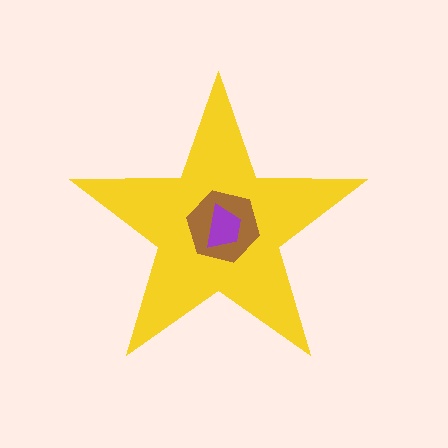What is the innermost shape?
The purple trapezoid.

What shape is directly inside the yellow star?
The brown hexagon.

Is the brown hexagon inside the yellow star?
Yes.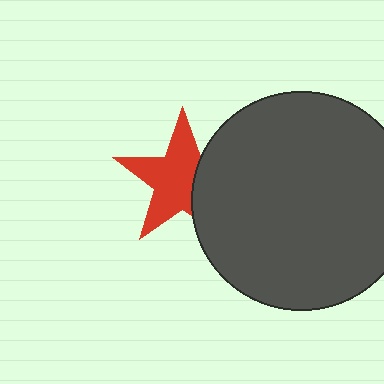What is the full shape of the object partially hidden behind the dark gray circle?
The partially hidden object is a red star.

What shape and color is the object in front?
The object in front is a dark gray circle.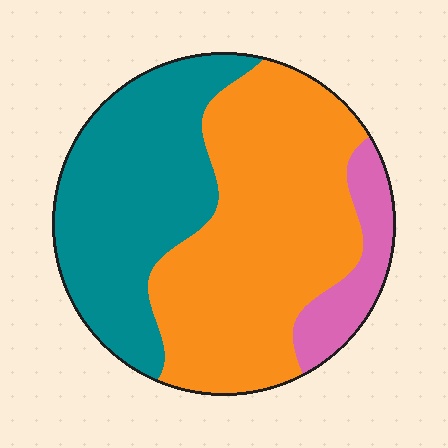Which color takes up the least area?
Pink, at roughly 10%.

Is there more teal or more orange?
Orange.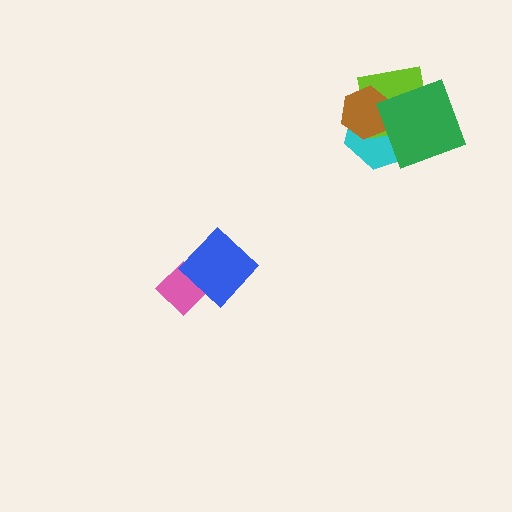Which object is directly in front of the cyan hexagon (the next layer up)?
The lime square is directly in front of the cyan hexagon.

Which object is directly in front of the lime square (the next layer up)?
The brown hexagon is directly in front of the lime square.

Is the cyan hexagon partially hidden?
Yes, it is partially covered by another shape.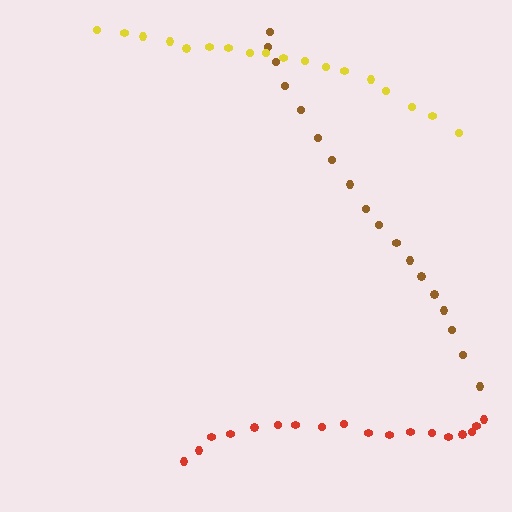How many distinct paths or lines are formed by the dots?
There are 3 distinct paths.